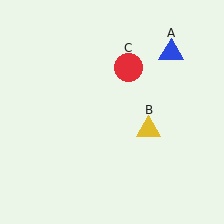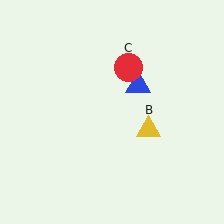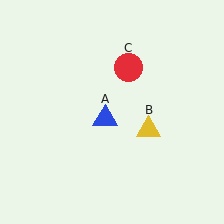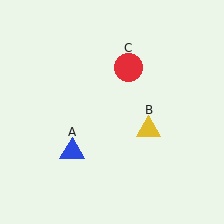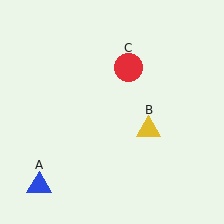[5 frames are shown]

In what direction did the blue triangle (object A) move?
The blue triangle (object A) moved down and to the left.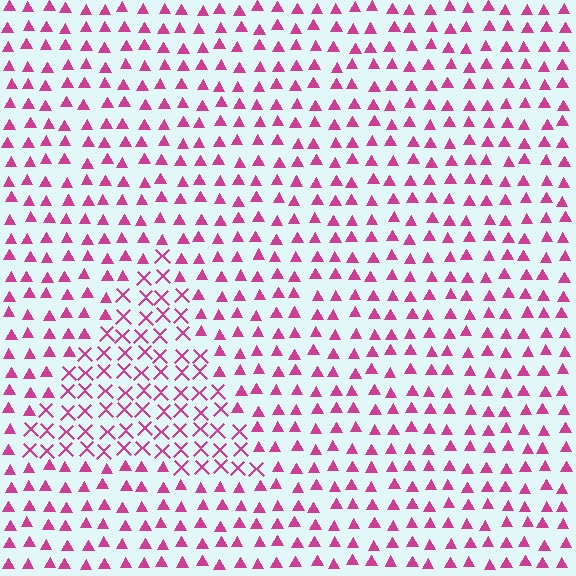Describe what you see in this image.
The image is filled with small magenta elements arranged in a uniform grid. A triangle-shaped region contains X marks, while the surrounding area contains triangles. The boundary is defined purely by the change in element shape.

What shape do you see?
I see a triangle.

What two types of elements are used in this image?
The image uses X marks inside the triangle region and triangles outside it.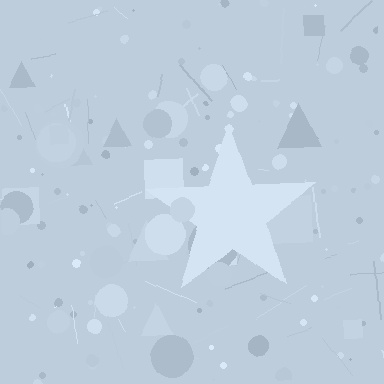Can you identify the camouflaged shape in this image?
The camouflaged shape is a star.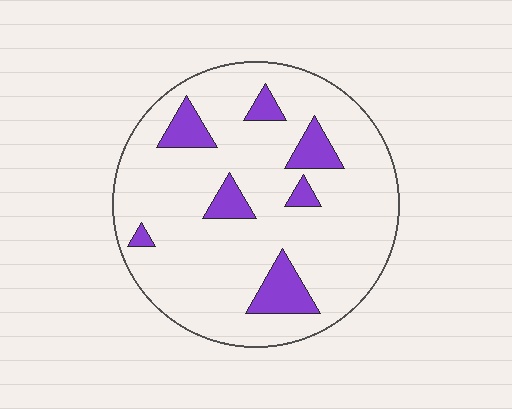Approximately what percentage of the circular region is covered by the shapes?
Approximately 15%.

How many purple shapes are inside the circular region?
7.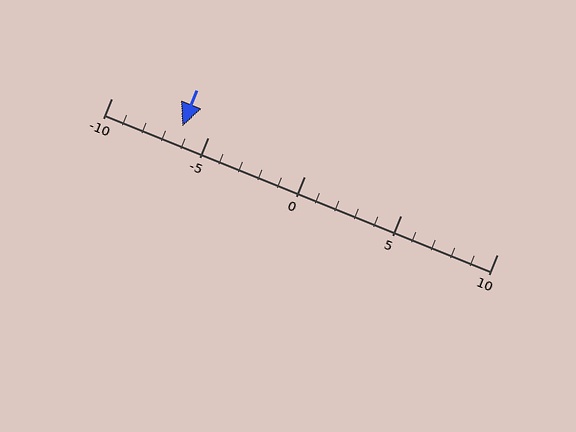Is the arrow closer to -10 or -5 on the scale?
The arrow is closer to -5.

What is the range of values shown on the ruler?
The ruler shows values from -10 to 10.